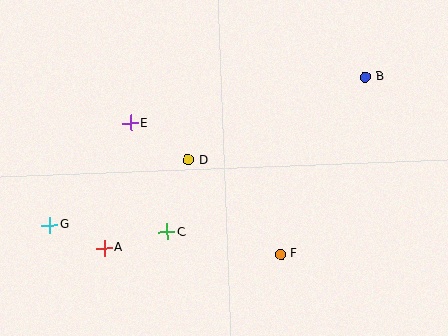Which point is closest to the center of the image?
Point D at (188, 160) is closest to the center.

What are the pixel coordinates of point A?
Point A is at (104, 248).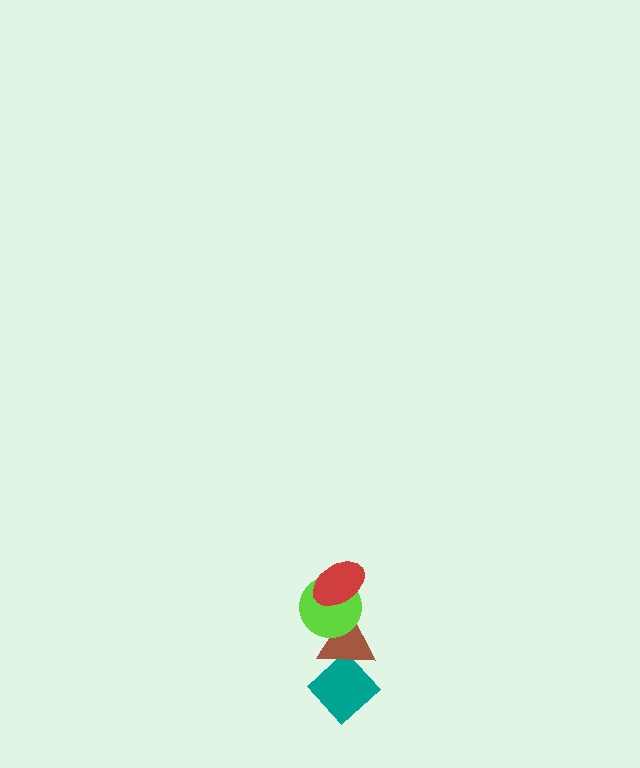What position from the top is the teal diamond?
The teal diamond is 4th from the top.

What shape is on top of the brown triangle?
The lime circle is on top of the brown triangle.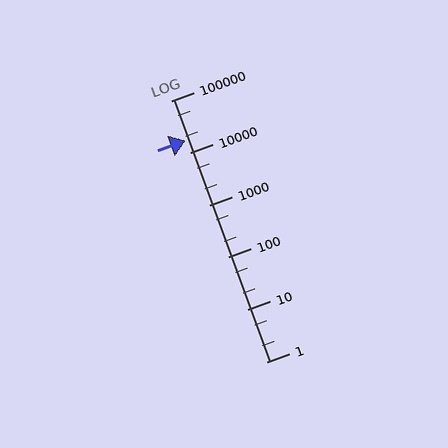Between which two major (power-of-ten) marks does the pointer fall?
The pointer is between 10000 and 100000.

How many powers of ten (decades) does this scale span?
The scale spans 5 decades, from 1 to 100000.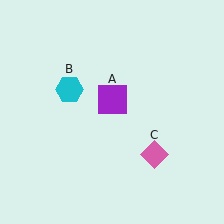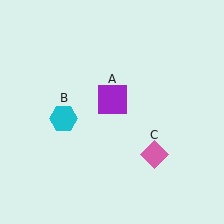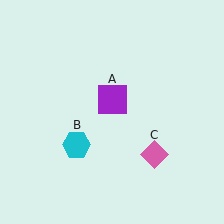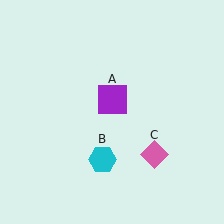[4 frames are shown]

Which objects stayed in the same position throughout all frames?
Purple square (object A) and pink diamond (object C) remained stationary.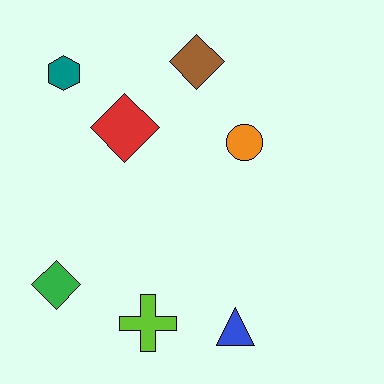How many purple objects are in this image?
There are no purple objects.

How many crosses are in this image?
There is 1 cross.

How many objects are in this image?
There are 7 objects.